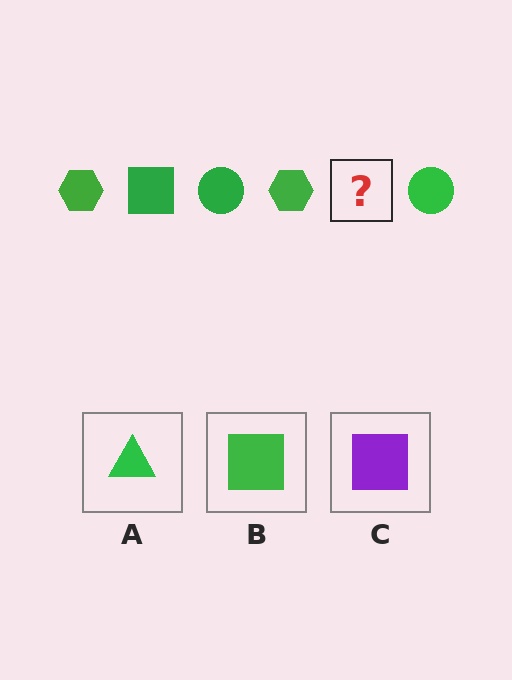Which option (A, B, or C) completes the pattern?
B.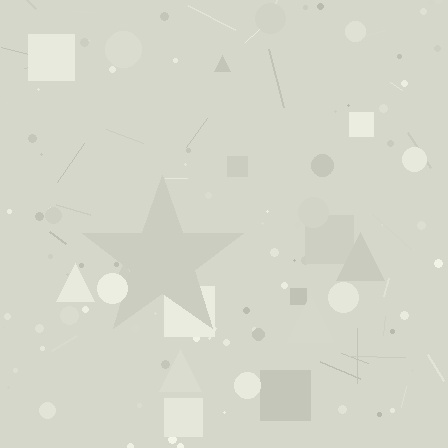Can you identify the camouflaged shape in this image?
The camouflaged shape is a star.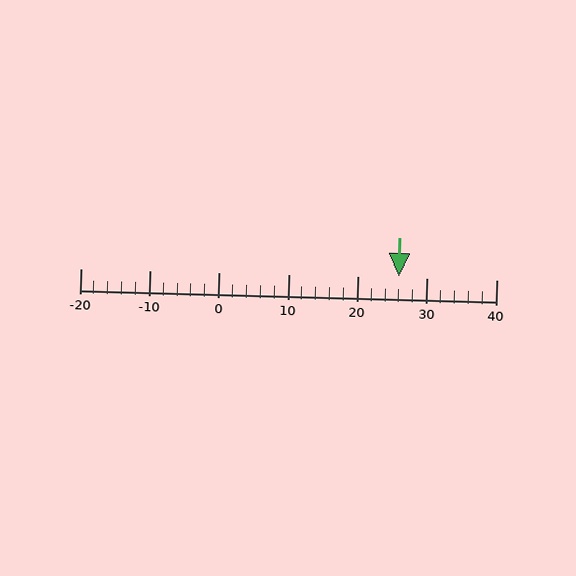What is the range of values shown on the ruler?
The ruler shows values from -20 to 40.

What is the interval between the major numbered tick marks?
The major tick marks are spaced 10 units apart.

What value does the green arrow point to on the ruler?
The green arrow points to approximately 26.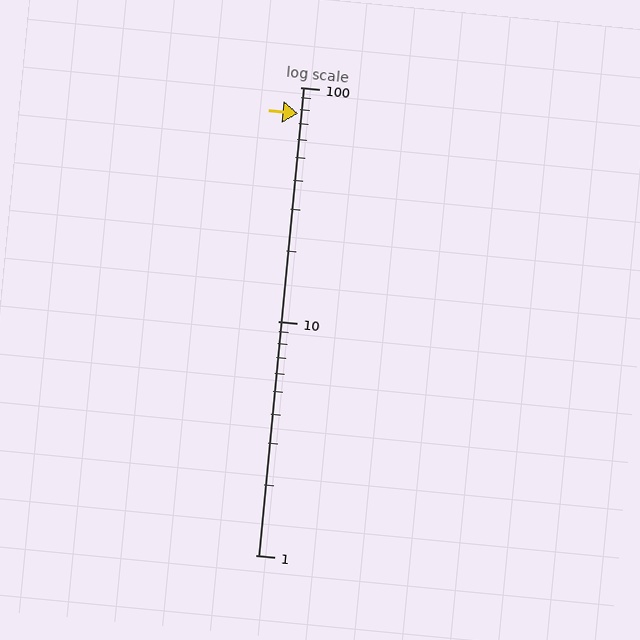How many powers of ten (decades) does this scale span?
The scale spans 2 decades, from 1 to 100.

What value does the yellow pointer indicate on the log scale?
The pointer indicates approximately 77.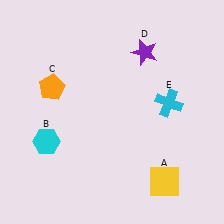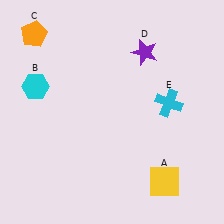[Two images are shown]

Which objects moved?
The objects that moved are: the cyan hexagon (B), the orange pentagon (C).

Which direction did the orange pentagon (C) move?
The orange pentagon (C) moved up.